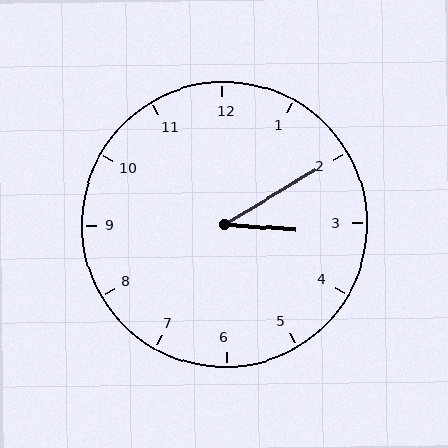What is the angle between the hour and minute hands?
Approximately 35 degrees.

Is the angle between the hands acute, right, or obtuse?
It is acute.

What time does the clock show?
3:10.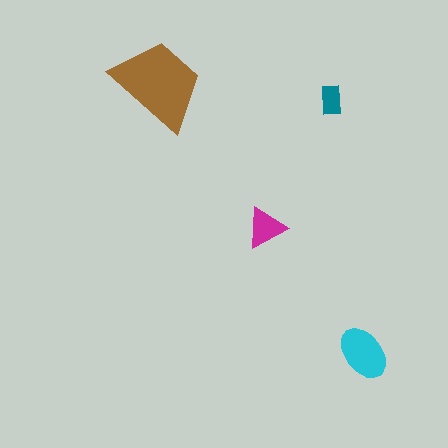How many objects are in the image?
There are 4 objects in the image.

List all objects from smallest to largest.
The teal rectangle, the magenta triangle, the cyan ellipse, the brown trapezoid.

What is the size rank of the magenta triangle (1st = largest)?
3rd.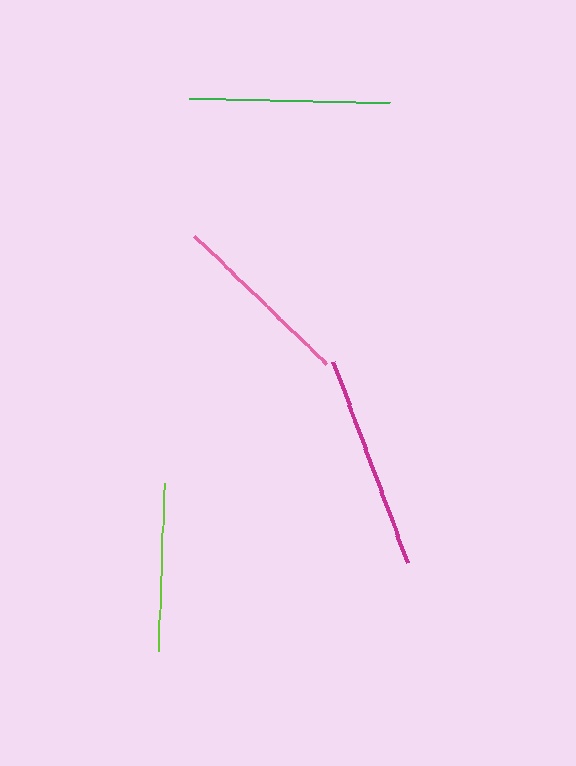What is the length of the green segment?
The green segment is approximately 201 pixels long.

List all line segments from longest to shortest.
From longest to shortest: magenta, green, pink, lime.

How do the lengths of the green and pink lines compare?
The green and pink lines are approximately the same length.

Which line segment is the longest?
The magenta line is the longest at approximately 214 pixels.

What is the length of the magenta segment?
The magenta segment is approximately 214 pixels long.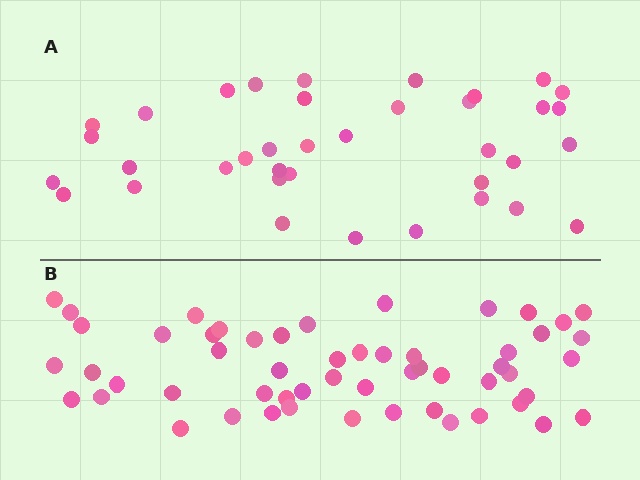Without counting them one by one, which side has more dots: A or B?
Region B (the bottom region) has more dots.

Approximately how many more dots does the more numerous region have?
Region B has approximately 20 more dots than region A.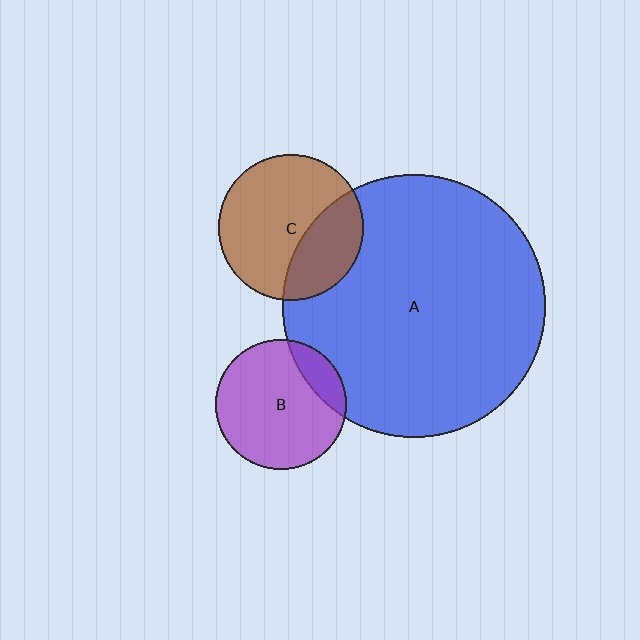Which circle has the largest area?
Circle A (blue).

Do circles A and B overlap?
Yes.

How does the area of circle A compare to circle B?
Approximately 4.0 times.